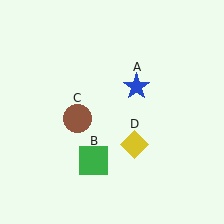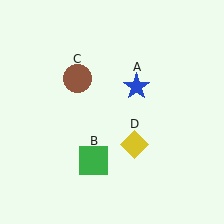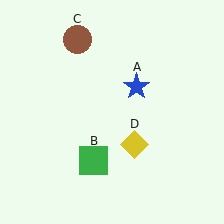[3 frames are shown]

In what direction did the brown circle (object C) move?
The brown circle (object C) moved up.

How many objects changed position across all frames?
1 object changed position: brown circle (object C).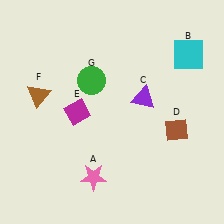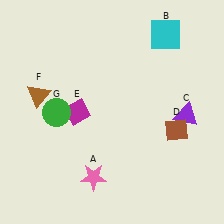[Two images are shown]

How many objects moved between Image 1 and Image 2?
3 objects moved between the two images.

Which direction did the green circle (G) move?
The green circle (G) moved left.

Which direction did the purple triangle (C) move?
The purple triangle (C) moved right.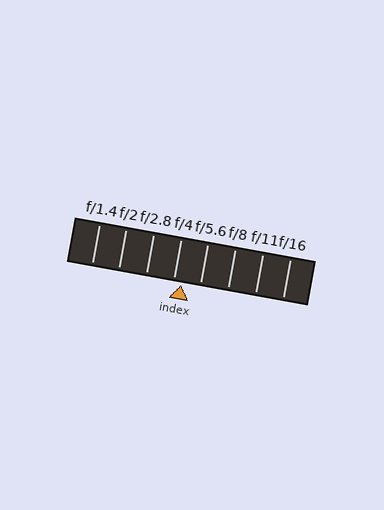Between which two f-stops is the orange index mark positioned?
The index mark is between f/4 and f/5.6.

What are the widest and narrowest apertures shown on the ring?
The widest aperture shown is f/1.4 and the narrowest is f/16.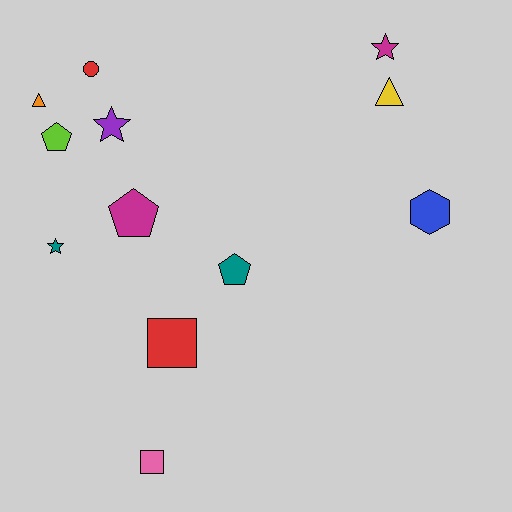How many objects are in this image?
There are 12 objects.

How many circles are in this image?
There is 1 circle.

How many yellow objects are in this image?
There is 1 yellow object.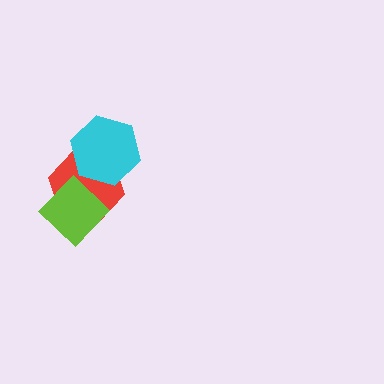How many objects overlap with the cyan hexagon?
1 object overlaps with the cyan hexagon.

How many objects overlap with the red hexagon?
2 objects overlap with the red hexagon.